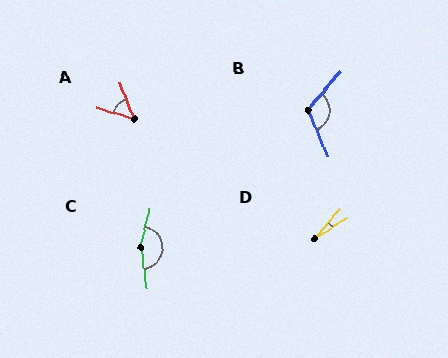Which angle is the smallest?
D, at approximately 16 degrees.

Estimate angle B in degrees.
Approximately 117 degrees.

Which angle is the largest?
C, at approximately 158 degrees.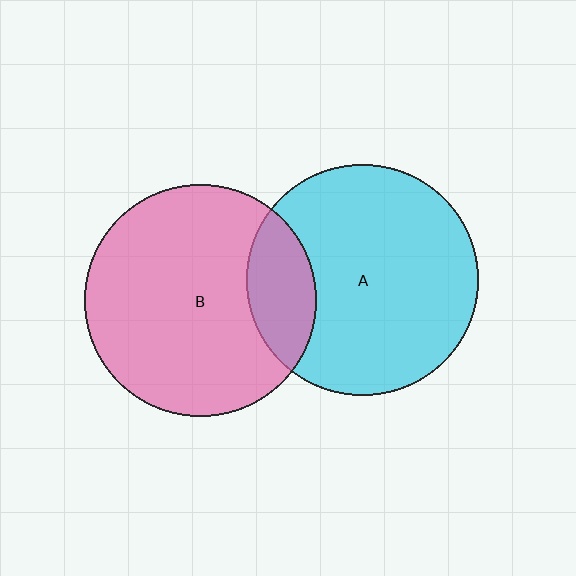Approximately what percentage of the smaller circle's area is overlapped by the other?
Approximately 20%.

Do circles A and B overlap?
Yes.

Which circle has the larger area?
Circle B (pink).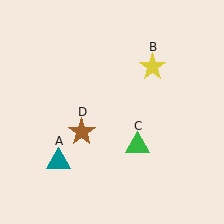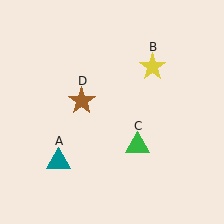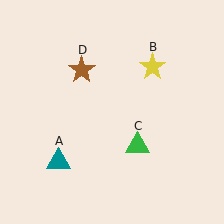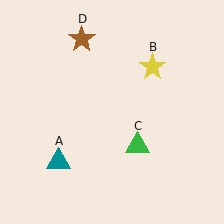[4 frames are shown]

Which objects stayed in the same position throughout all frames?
Teal triangle (object A) and yellow star (object B) and green triangle (object C) remained stationary.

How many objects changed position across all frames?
1 object changed position: brown star (object D).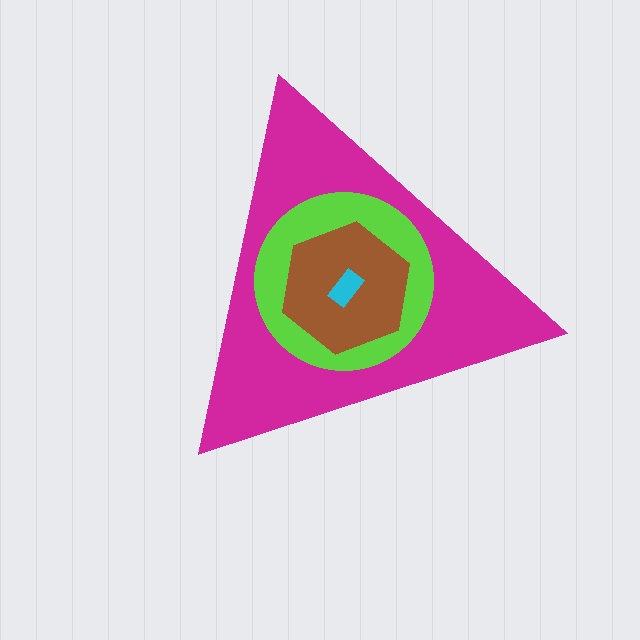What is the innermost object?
The cyan rectangle.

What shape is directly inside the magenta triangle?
The lime circle.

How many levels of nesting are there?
4.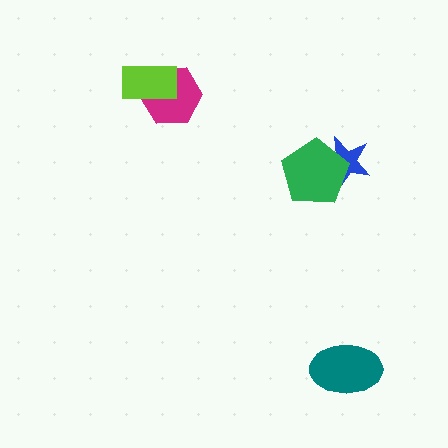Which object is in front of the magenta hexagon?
The lime rectangle is in front of the magenta hexagon.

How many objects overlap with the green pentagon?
1 object overlaps with the green pentagon.